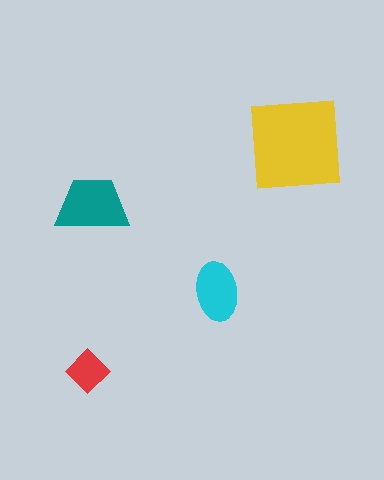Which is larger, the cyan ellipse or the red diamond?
The cyan ellipse.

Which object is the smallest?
The red diamond.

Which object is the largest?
The yellow square.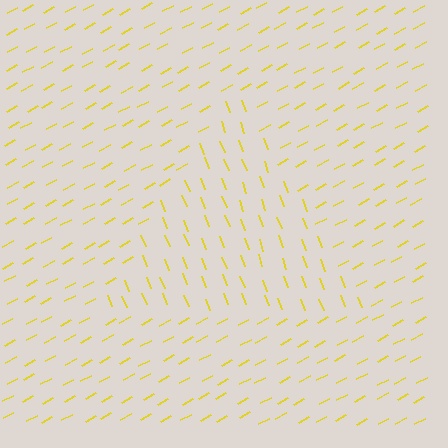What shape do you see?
I see a triangle.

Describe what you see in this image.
The image is filled with small yellow line segments. A triangle region in the image has lines oriented differently from the surrounding lines, creating a visible texture boundary.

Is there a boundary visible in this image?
Yes, there is a texture boundary formed by a change in line orientation.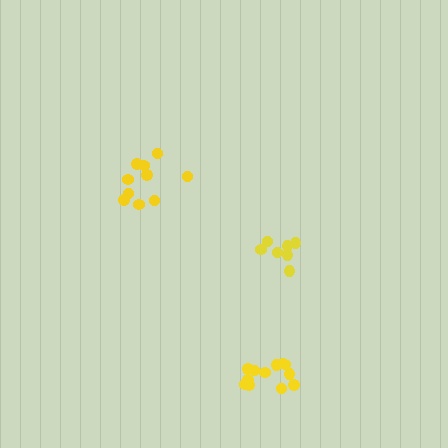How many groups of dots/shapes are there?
There are 3 groups.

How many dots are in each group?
Group 1: 10 dots, Group 2: 7 dots, Group 3: 12 dots (29 total).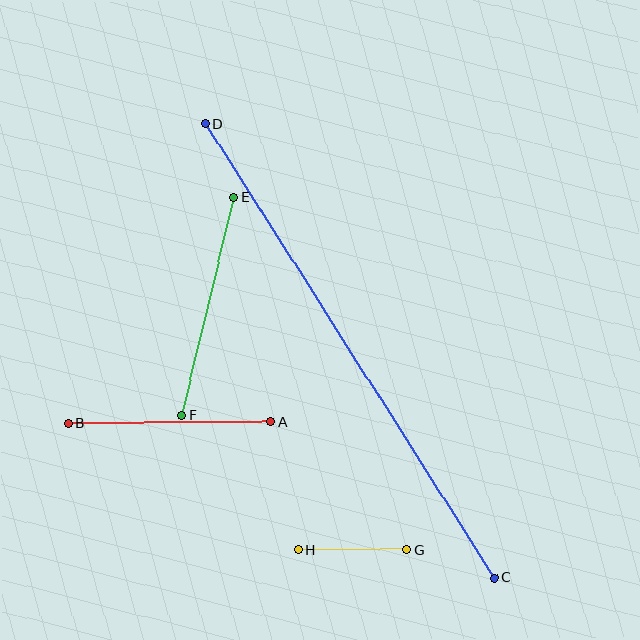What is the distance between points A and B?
The distance is approximately 202 pixels.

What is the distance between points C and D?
The distance is approximately 538 pixels.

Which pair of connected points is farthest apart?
Points C and D are farthest apart.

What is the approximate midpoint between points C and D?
The midpoint is at approximately (350, 351) pixels.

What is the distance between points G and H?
The distance is approximately 108 pixels.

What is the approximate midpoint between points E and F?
The midpoint is at approximately (208, 306) pixels.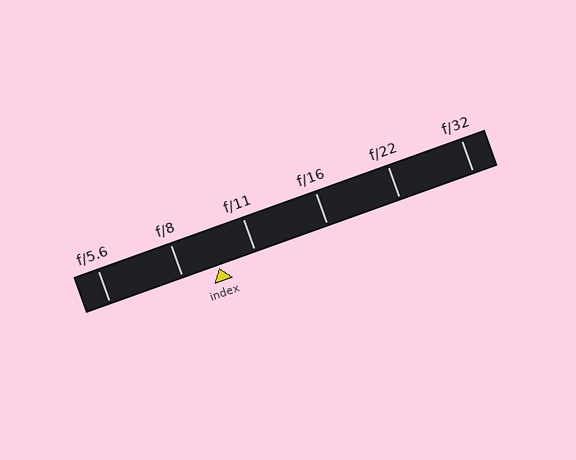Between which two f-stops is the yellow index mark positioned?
The index mark is between f/8 and f/11.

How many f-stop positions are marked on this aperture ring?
There are 6 f-stop positions marked.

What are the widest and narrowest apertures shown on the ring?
The widest aperture shown is f/5.6 and the narrowest is f/32.